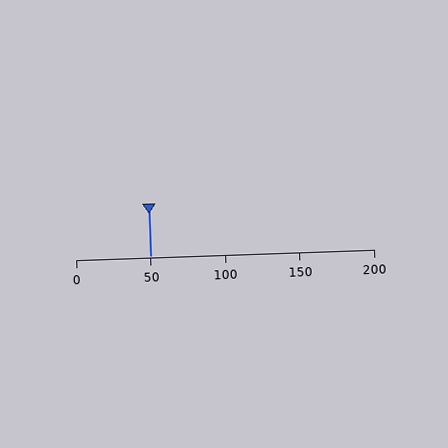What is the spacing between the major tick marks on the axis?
The major ticks are spaced 50 apart.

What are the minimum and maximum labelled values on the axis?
The axis runs from 0 to 200.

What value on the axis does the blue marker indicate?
The marker indicates approximately 50.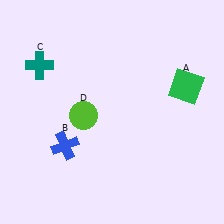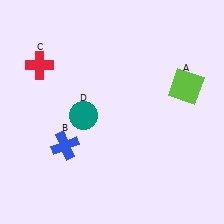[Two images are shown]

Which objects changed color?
A changed from green to lime. C changed from teal to red. D changed from lime to teal.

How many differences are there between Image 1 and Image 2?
There are 3 differences between the two images.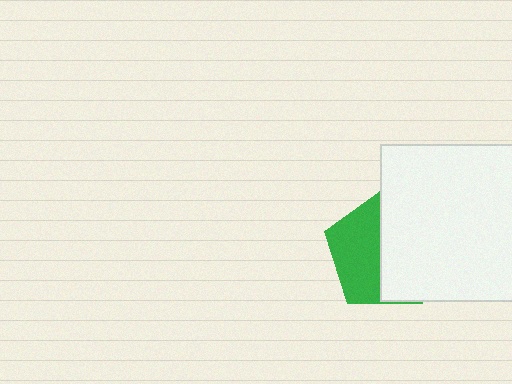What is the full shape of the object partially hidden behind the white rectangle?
The partially hidden object is a green pentagon.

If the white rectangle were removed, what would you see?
You would see the complete green pentagon.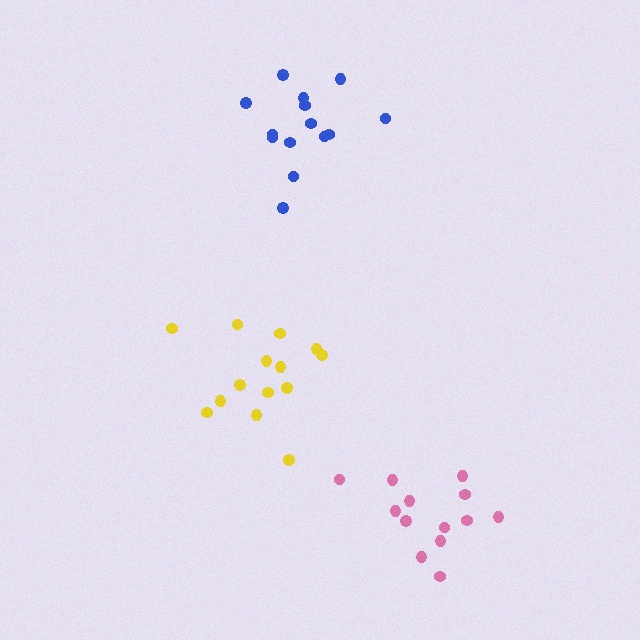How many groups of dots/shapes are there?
There are 3 groups.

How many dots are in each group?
Group 1: 13 dots, Group 2: 14 dots, Group 3: 14 dots (41 total).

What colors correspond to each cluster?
The clusters are colored: pink, blue, yellow.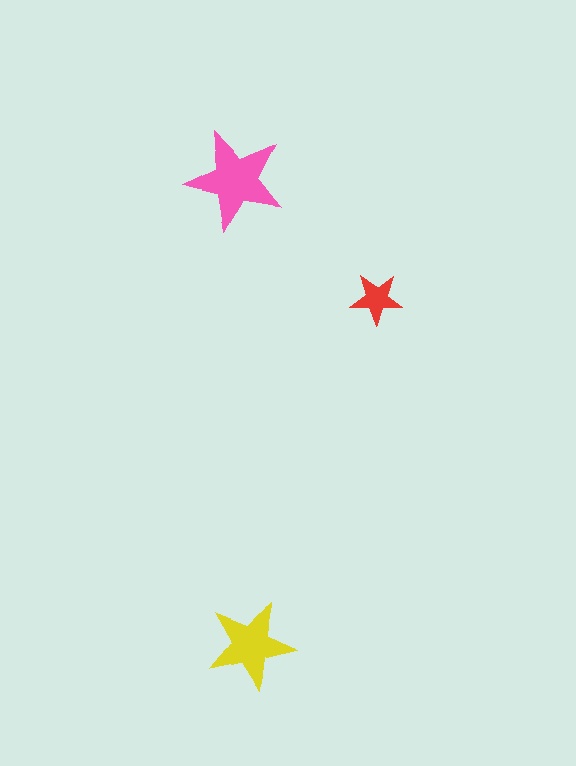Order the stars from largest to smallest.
the pink one, the yellow one, the red one.